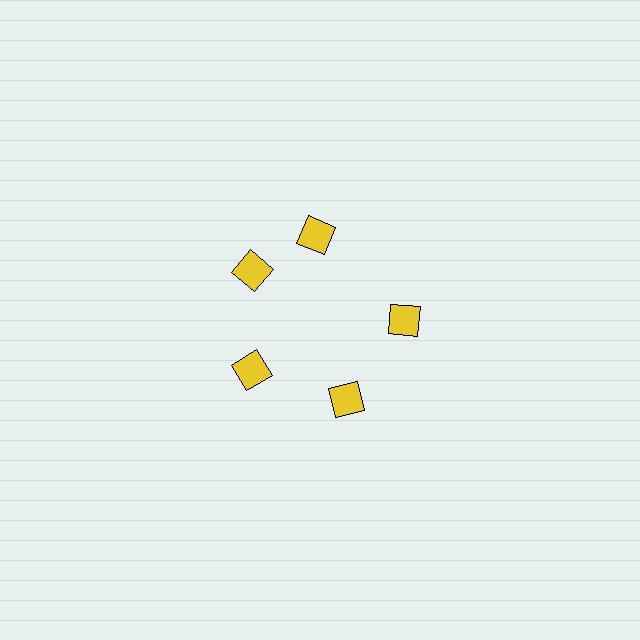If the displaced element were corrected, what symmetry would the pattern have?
It would have 5-fold rotational symmetry — the pattern would map onto itself every 72 degrees.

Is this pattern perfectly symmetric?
No. The 5 yellow squares are arranged in a ring, but one element near the 1 o'clock position is rotated out of alignment along the ring, breaking the 5-fold rotational symmetry.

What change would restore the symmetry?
The symmetry would be restored by rotating it back into even spacing with its neighbors so that all 5 squares sit at equal angles and equal distance from the center.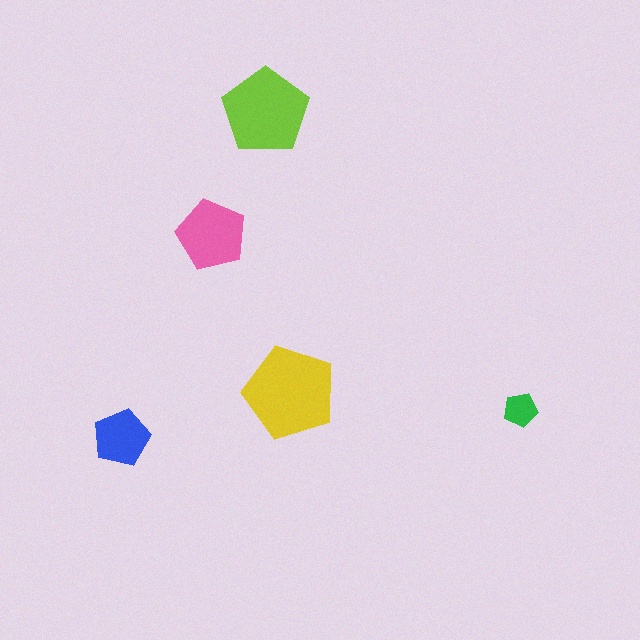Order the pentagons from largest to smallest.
the yellow one, the lime one, the pink one, the blue one, the green one.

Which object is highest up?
The lime pentagon is topmost.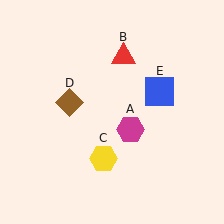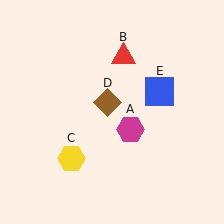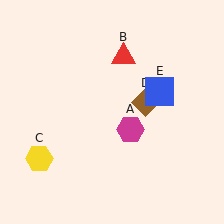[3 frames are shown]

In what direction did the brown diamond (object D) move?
The brown diamond (object D) moved right.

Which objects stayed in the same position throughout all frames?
Magenta hexagon (object A) and red triangle (object B) and blue square (object E) remained stationary.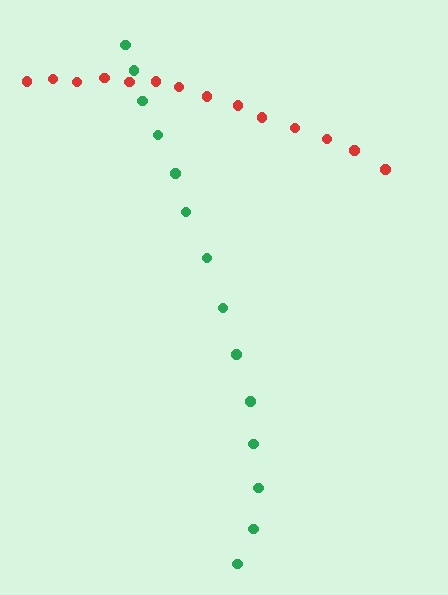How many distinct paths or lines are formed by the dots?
There are 2 distinct paths.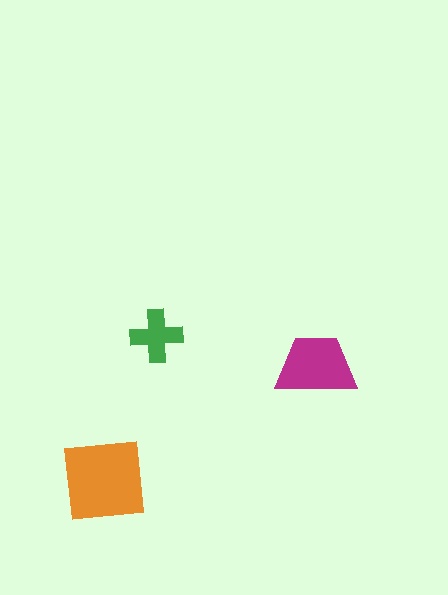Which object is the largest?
The orange square.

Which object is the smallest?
The green cross.